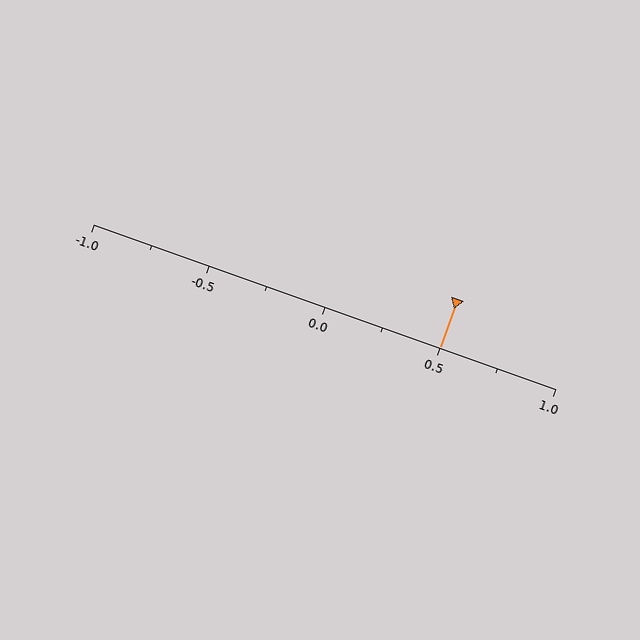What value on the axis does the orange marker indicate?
The marker indicates approximately 0.5.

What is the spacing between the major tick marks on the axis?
The major ticks are spaced 0.5 apart.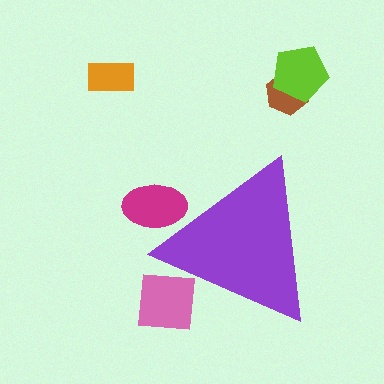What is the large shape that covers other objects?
A purple triangle.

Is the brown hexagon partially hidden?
No, the brown hexagon is fully visible.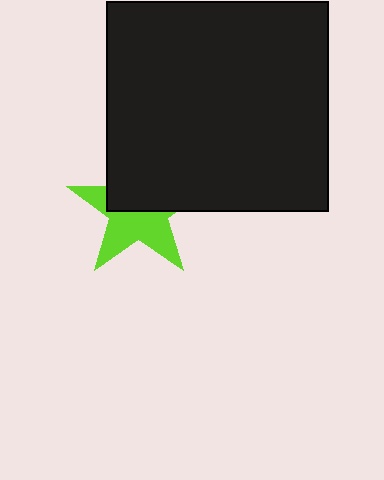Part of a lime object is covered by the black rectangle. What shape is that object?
It is a star.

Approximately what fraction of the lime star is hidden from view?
Roughly 48% of the lime star is hidden behind the black rectangle.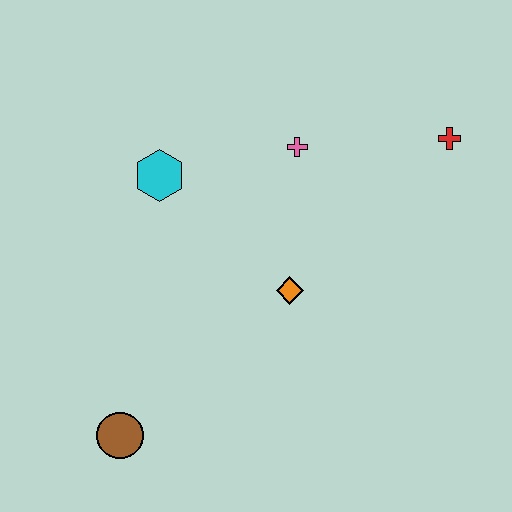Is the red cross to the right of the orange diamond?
Yes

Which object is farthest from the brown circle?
The red cross is farthest from the brown circle.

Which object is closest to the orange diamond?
The pink cross is closest to the orange diamond.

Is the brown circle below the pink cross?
Yes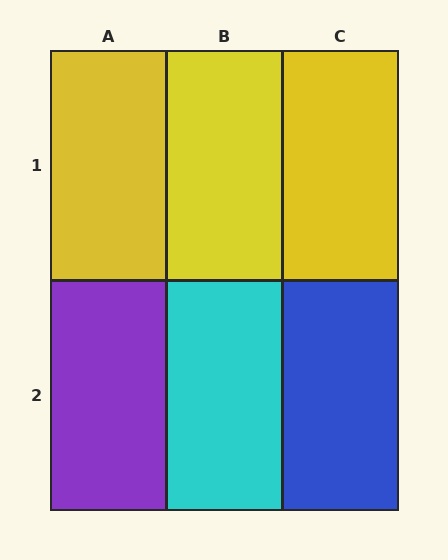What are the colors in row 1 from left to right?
Yellow, yellow, yellow.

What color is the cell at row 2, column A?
Purple.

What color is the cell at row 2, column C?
Blue.